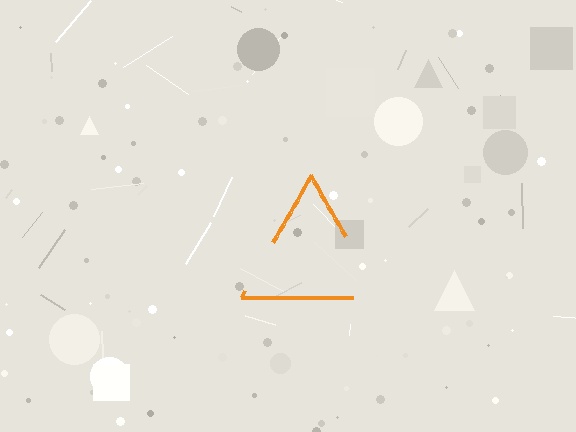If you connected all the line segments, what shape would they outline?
They would outline a triangle.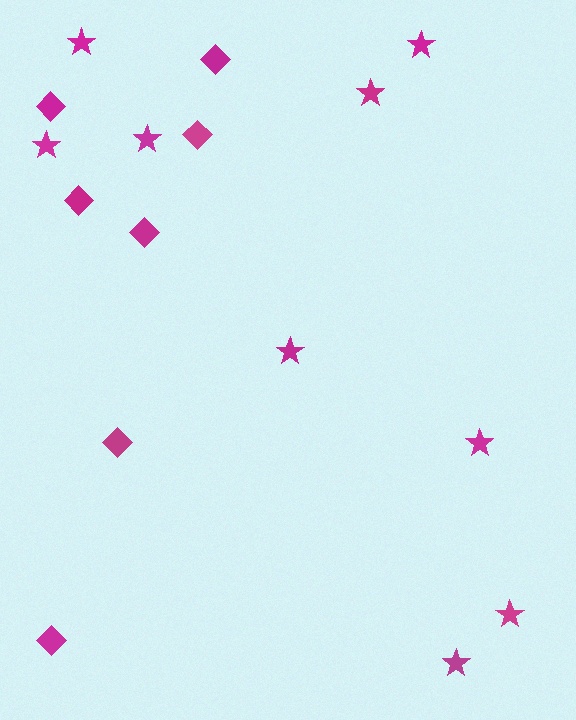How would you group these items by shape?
There are 2 groups: one group of diamonds (7) and one group of stars (9).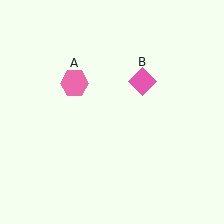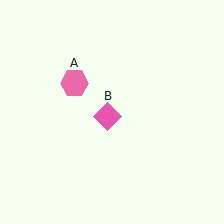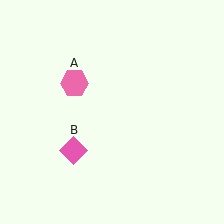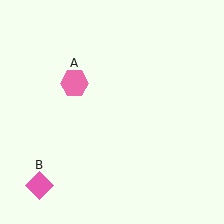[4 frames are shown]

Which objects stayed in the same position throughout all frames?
Pink hexagon (object A) remained stationary.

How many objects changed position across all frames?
1 object changed position: pink diamond (object B).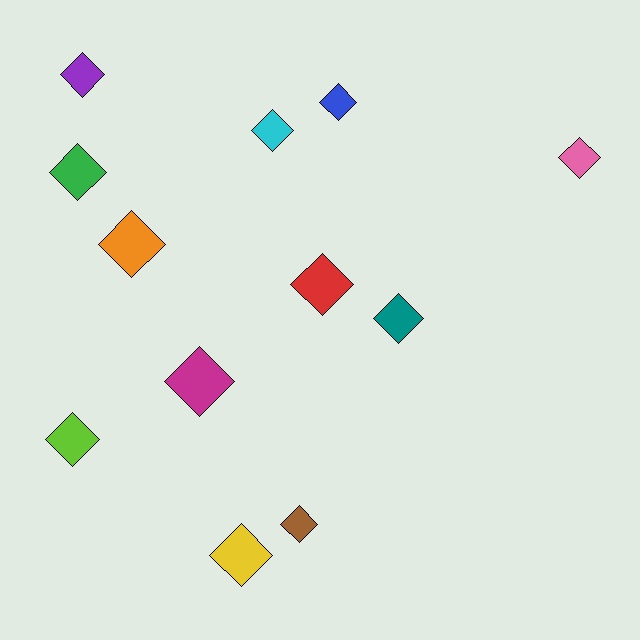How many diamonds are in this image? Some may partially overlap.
There are 12 diamonds.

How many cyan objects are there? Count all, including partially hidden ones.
There is 1 cyan object.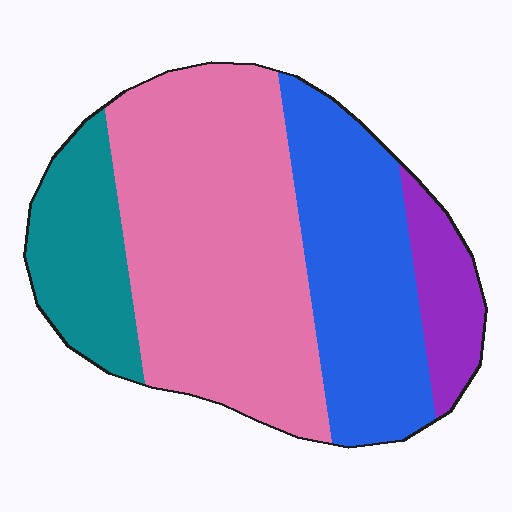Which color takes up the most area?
Pink, at roughly 45%.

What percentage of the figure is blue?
Blue covers roughly 30% of the figure.